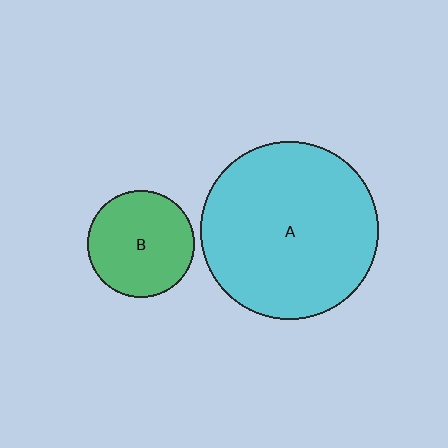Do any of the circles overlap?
No, none of the circles overlap.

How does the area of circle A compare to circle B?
Approximately 2.8 times.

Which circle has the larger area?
Circle A (cyan).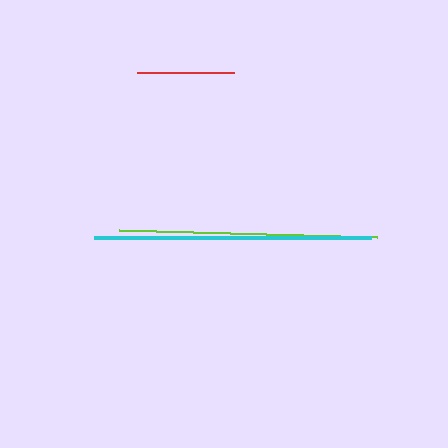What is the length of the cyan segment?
The cyan segment is approximately 277 pixels long.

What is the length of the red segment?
The red segment is approximately 97 pixels long.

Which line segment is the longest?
The cyan line is the longest at approximately 277 pixels.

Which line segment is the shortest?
The red line is the shortest at approximately 97 pixels.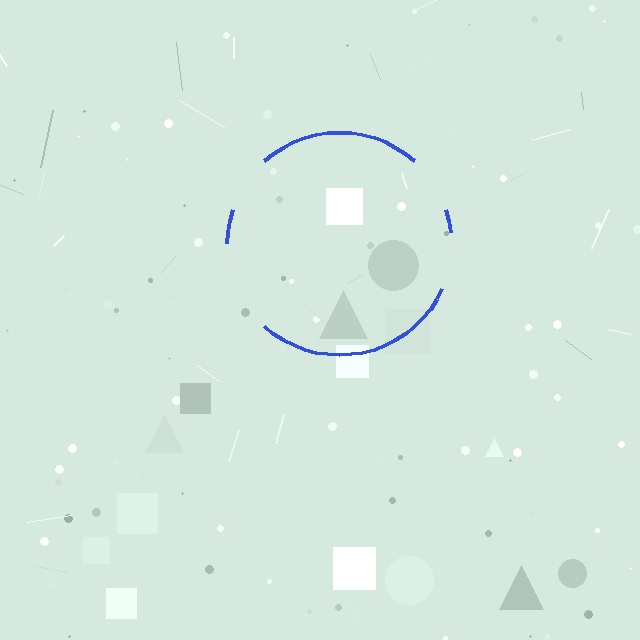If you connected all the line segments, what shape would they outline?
They would outline a circle.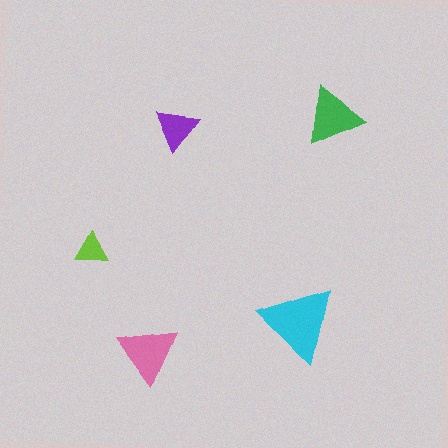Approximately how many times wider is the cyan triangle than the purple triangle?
About 2 times wider.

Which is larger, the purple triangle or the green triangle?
The green one.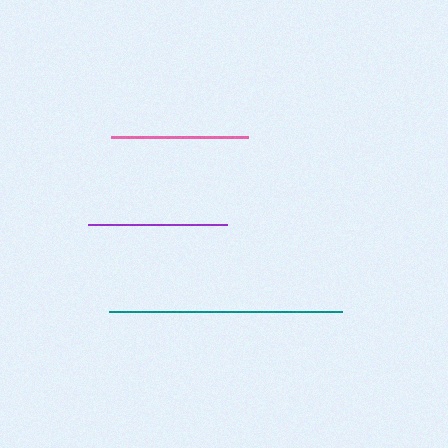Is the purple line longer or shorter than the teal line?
The teal line is longer than the purple line.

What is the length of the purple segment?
The purple segment is approximately 139 pixels long.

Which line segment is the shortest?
The pink line is the shortest at approximately 137 pixels.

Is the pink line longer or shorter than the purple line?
The purple line is longer than the pink line.